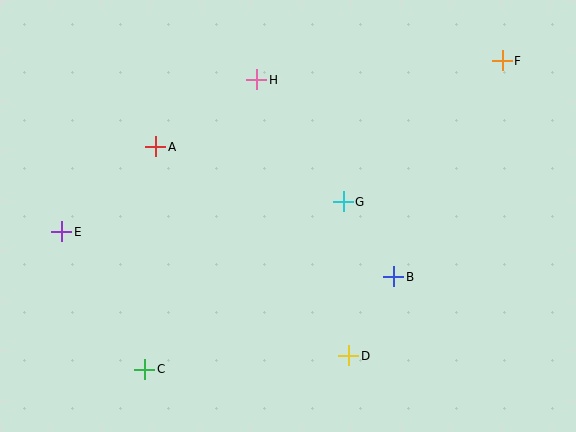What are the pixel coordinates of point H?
Point H is at (257, 80).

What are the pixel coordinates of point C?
Point C is at (145, 369).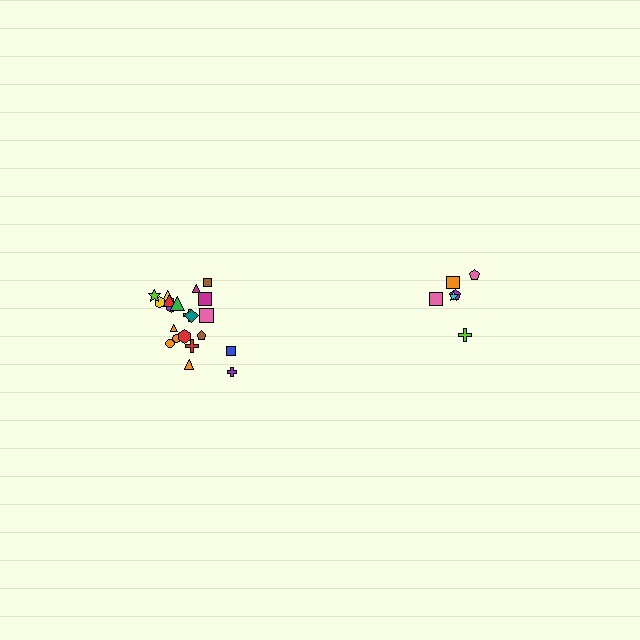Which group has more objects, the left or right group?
The left group.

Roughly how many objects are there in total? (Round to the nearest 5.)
Roughly 30 objects in total.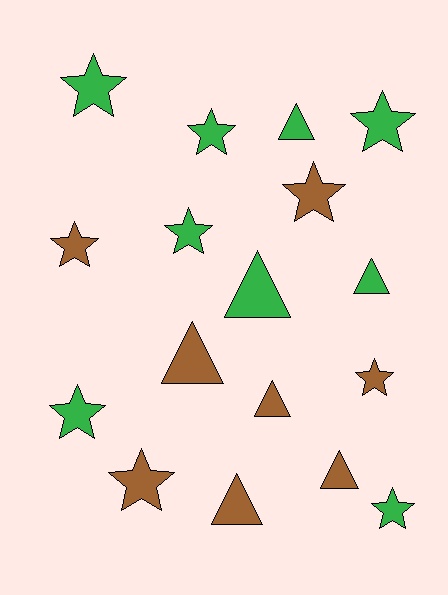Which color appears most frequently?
Green, with 9 objects.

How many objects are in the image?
There are 17 objects.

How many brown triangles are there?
There are 4 brown triangles.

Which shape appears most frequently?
Star, with 10 objects.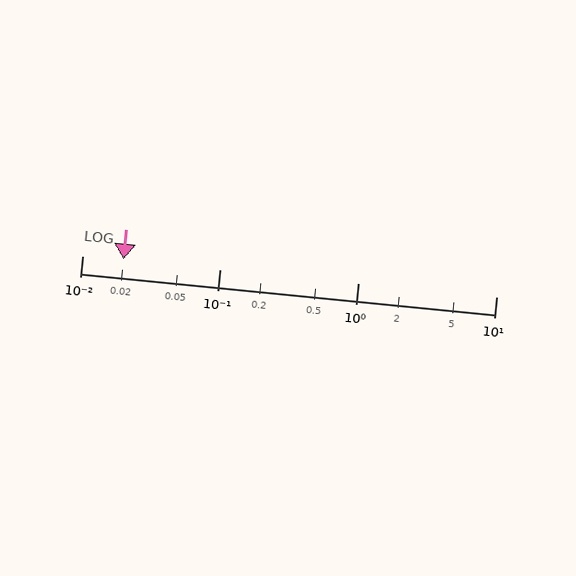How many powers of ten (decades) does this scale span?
The scale spans 3 decades, from 0.01 to 10.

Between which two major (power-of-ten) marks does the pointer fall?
The pointer is between 0.01 and 0.1.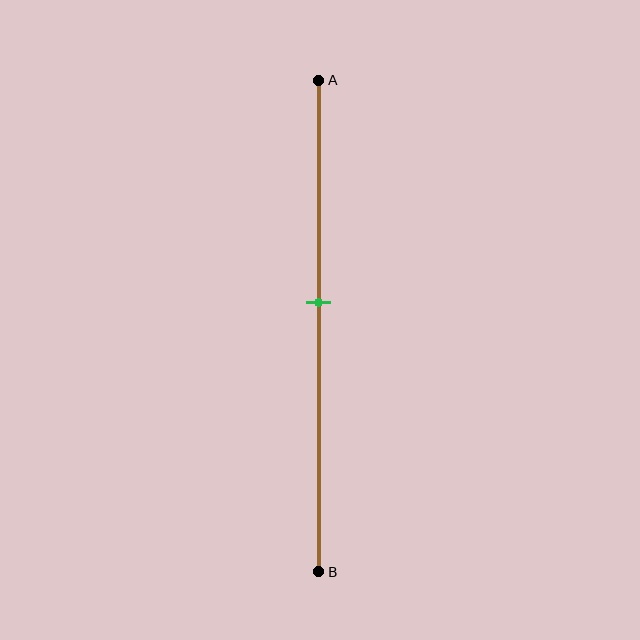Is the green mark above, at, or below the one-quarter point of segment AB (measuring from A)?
The green mark is below the one-quarter point of segment AB.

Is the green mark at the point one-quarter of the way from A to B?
No, the mark is at about 45% from A, not at the 25% one-quarter point.